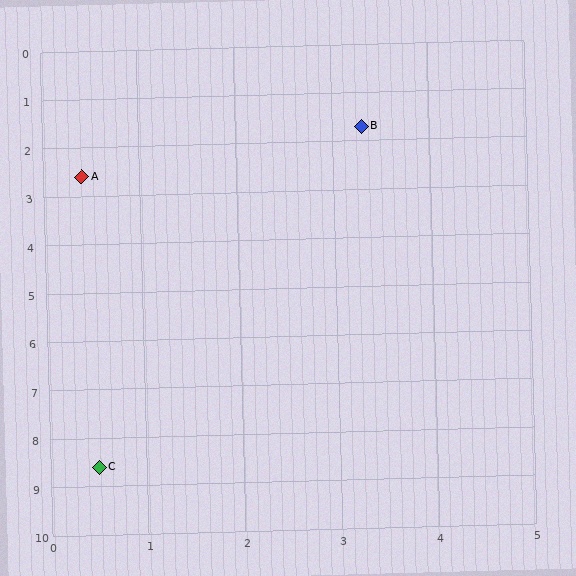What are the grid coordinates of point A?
Point A is at approximately (0.4, 2.6).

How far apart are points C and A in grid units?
Points C and A are about 6.0 grid units apart.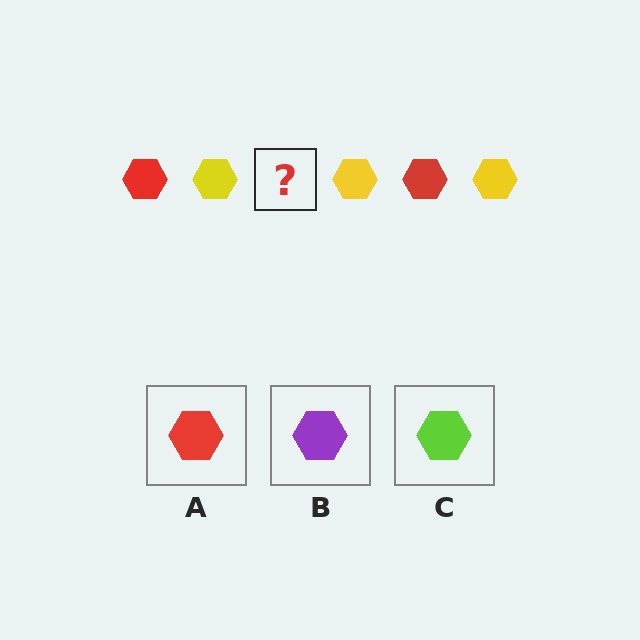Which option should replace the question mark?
Option A.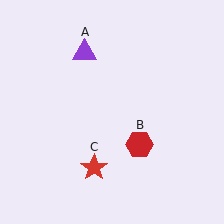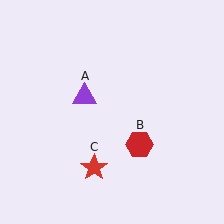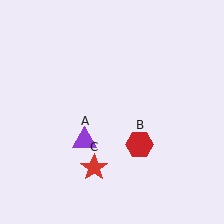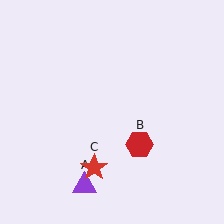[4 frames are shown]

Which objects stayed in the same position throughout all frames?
Red hexagon (object B) and red star (object C) remained stationary.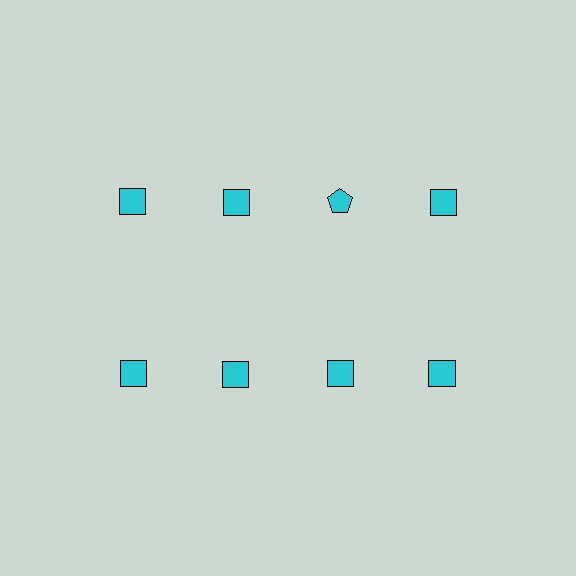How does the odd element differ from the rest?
It has a different shape: pentagon instead of square.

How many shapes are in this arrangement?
There are 8 shapes arranged in a grid pattern.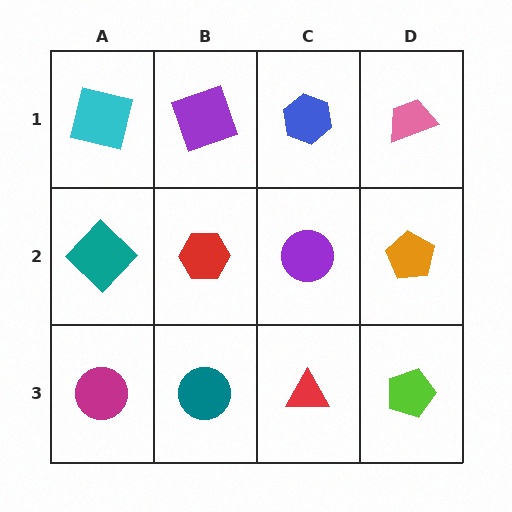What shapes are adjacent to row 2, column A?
A cyan square (row 1, column A), a magenta circle (row 3, column A), a red hexagon (row 2, column B).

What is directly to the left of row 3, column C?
A teal circle.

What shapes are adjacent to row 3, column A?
A teal diamond (row 2, column A), a teal circle (row 3, column B).